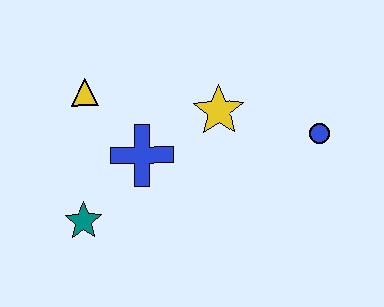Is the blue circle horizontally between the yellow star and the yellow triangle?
No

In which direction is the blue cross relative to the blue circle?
The blue cross is to the left of the blue circle.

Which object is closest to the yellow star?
The blue cross is closest to the yellow star.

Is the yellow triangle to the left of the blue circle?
Yes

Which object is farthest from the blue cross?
The blue circle is farthest from the blue cross.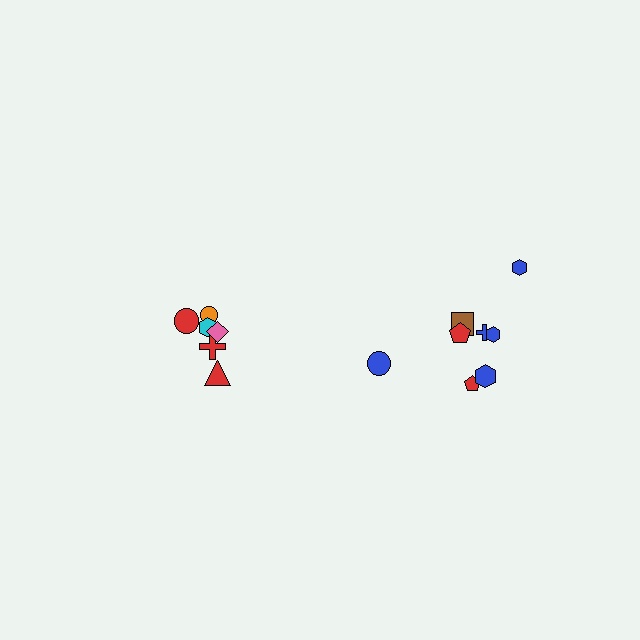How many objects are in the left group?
There are 6 objects.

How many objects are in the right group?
There are 8 objects.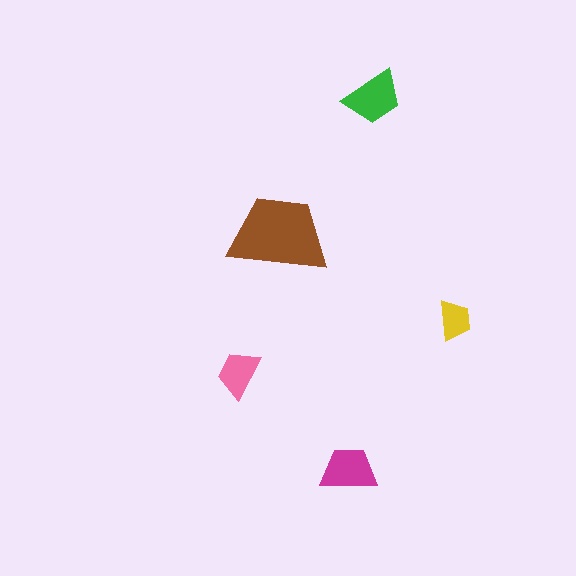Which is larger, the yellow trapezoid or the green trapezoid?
The green one.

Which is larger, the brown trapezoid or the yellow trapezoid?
The brown one.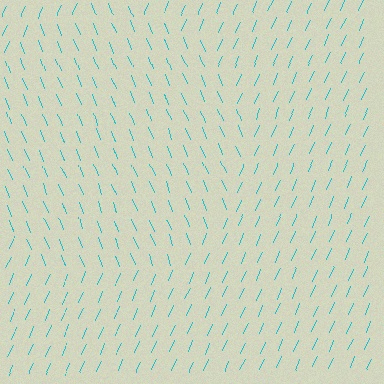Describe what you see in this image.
The image is filled with small cyan line segments. A circle region in the image has lines oriented differently from the surrounding lines, creating a visible texture boundary.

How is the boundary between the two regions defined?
The boundary is defined purely by a change in line orientation (approximately 45 degrees difference). All lines are the same color and thickness.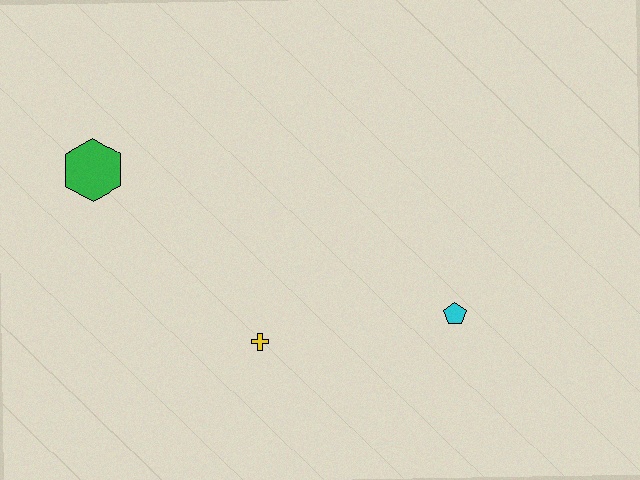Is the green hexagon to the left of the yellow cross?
Yes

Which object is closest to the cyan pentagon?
The yellow cross is closest to the cyan pentagon.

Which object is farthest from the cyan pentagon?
The green hexagon is farthest from the cyan pentagon.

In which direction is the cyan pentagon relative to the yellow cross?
The cyan pentagon is to the right of the yellow cross.